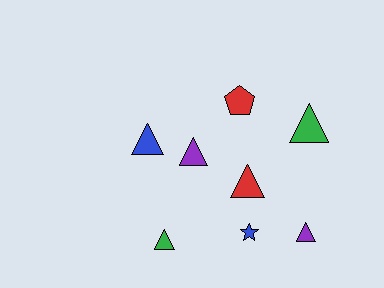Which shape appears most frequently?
Triangle, with 6 objects.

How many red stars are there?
There are no red stars.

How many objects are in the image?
There are 8 objects.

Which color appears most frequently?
Blue, with 2 objects.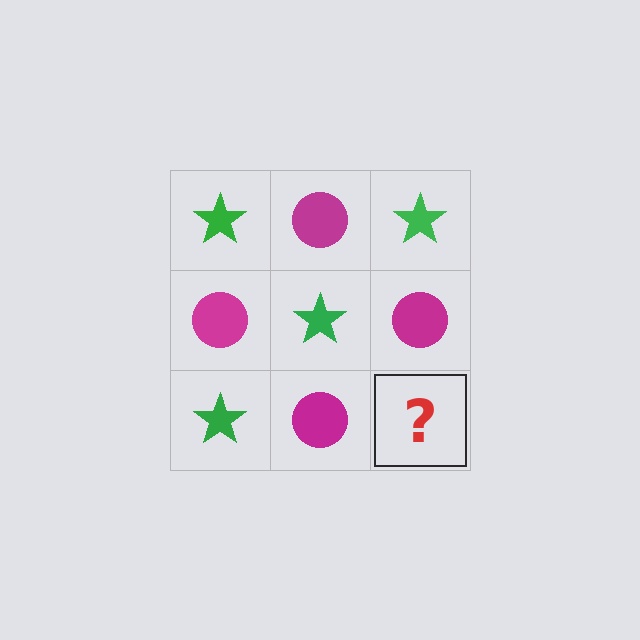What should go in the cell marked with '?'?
The missing cell should contain a green star.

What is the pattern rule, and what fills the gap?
The rule is that it alternates green star and magenta circle in a checkerboard pattern. The gap should be filled with a green star.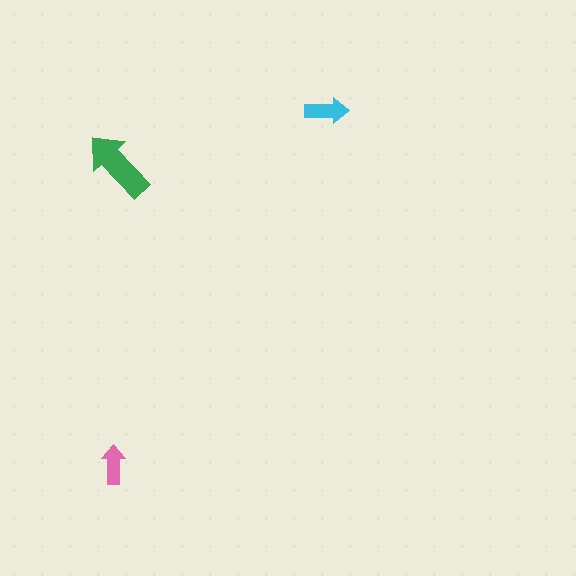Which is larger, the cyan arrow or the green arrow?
The green one.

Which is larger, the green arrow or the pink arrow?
The green one.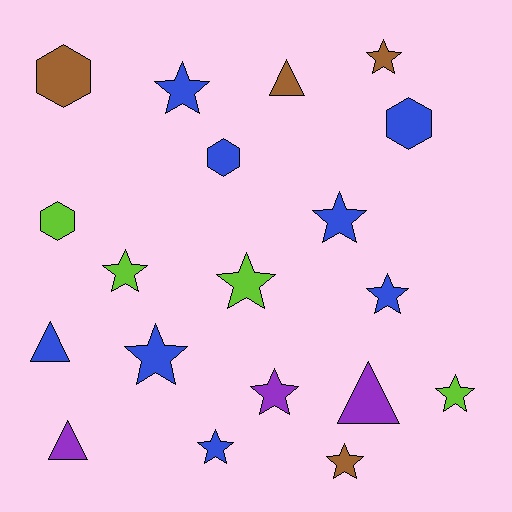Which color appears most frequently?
Blue, with 8 objects.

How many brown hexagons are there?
There is 1 brown hexagon.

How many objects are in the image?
There are 19 objects.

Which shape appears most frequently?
Star, with 11 objects.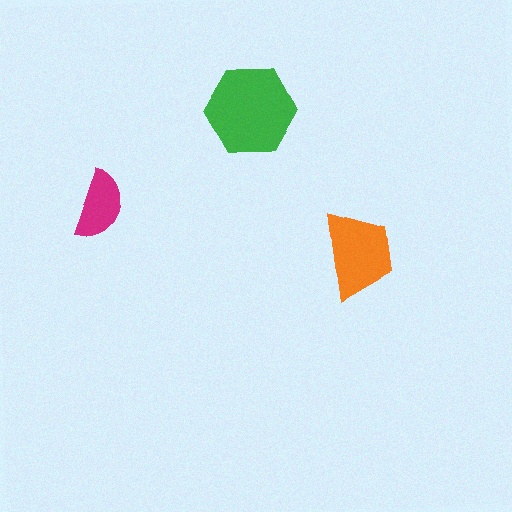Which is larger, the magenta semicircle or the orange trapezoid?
The orange trapezoid.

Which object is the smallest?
The magenta semicircle.